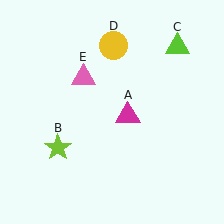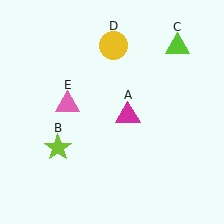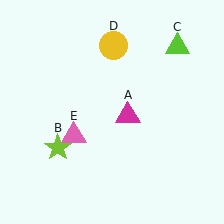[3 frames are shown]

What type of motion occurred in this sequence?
The pink triangle (object E) rotated counterclockwise around the center of the scene.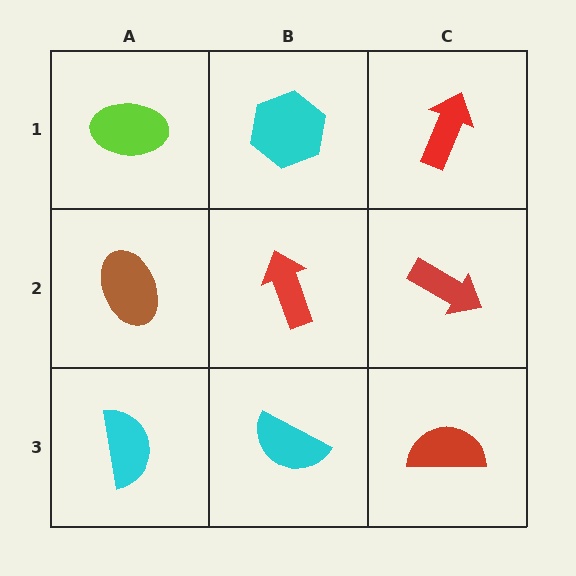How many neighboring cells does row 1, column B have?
3.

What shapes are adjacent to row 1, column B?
A red arrow (row 2, column B), a lime ellipse (row 1, column A), a red arrow (row 1, column C).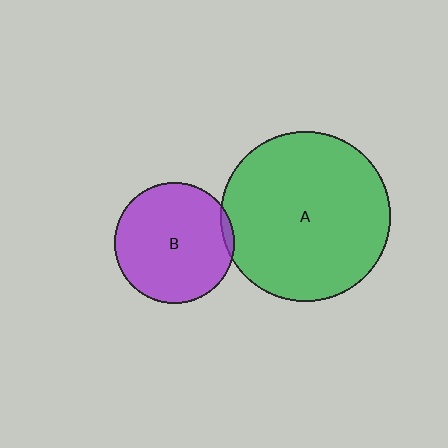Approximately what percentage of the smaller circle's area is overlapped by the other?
Approximately 5%.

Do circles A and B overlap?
Yes.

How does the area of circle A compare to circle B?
Approximately 2.0 times.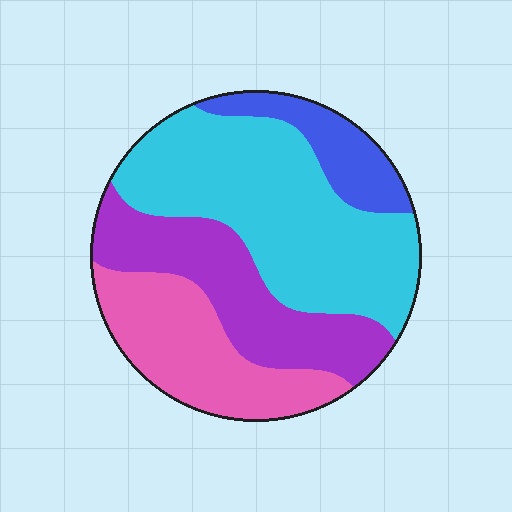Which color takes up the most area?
Cyan, at roughly 40%.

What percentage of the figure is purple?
Purple takes up about one quarter (1/4) of the figure.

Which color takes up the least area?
Blue, at roughly 10%.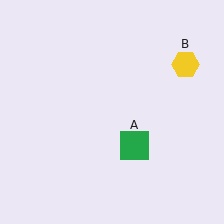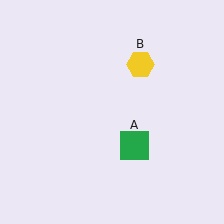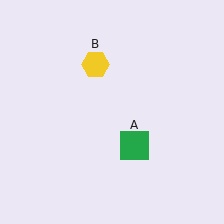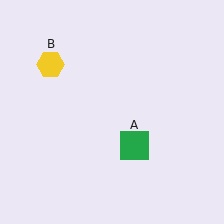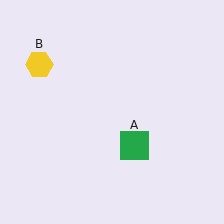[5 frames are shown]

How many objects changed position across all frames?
1 object changed position: yellow hexagon (object B).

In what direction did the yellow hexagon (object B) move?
The yellow hexagon (object B) moved left.